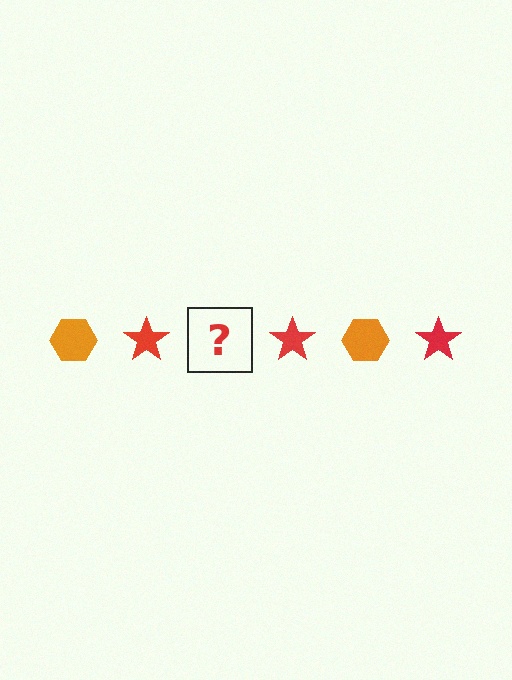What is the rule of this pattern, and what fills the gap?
The rule is that the pattern alternates between orange hexagon and red star. The gap should be filled with an orange hexagon.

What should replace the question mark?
The question mark should be replaced with an orange hexagon.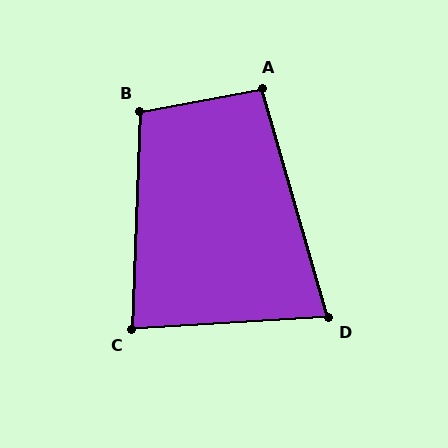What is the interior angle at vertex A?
Approximately 95 degrees (obtuse).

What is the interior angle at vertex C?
Approximately 85 degrees (acute).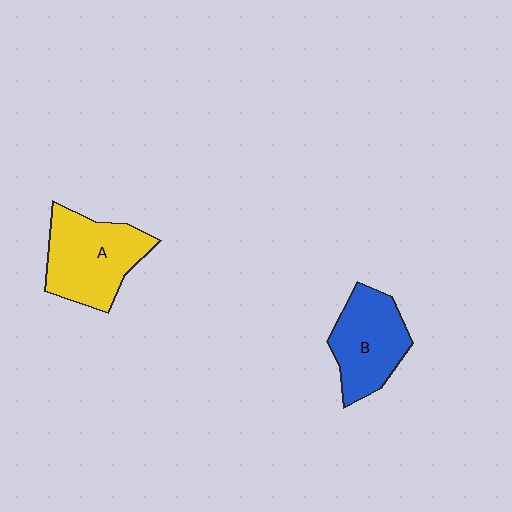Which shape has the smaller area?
Shape B (blue).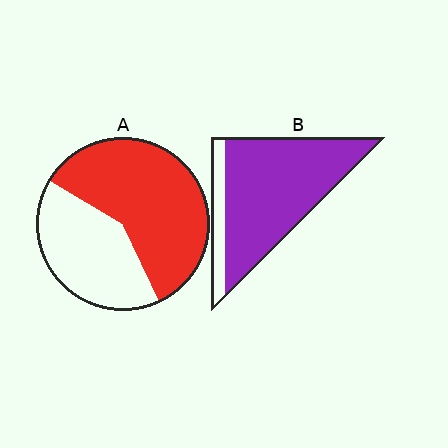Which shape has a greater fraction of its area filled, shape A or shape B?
Shape B.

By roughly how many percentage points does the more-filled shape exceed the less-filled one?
By roughly 25 percentage points (B over A).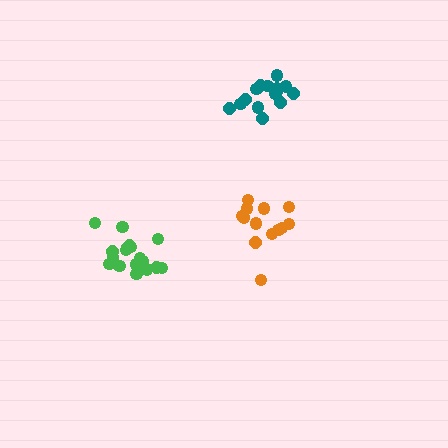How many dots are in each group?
Group 1: 18 dots, Group 2: 15 dots, Group 3: 13 dots (46 total).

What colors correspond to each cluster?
The clusters are colored: green, teal, orange.